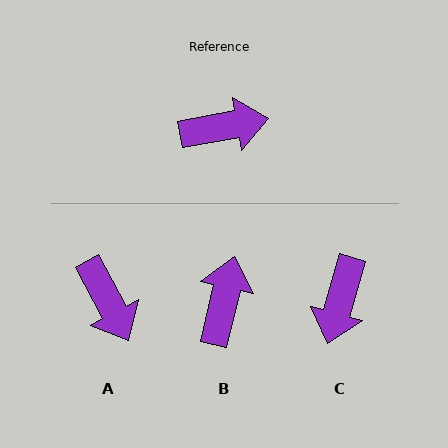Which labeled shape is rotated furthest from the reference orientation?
C, about 116 degrees away.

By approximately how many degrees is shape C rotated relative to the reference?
Approximately 116 degrees clockwise.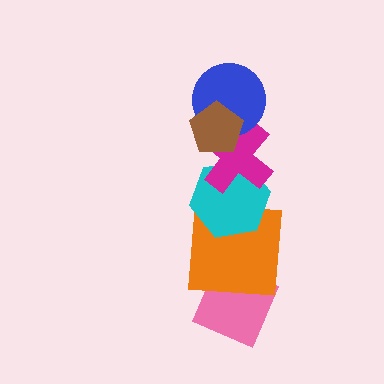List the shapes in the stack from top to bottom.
From top to bottom: the brown pentagon, the blue circle, the magenta cross, the cyan hexagon, the orange square, the pink diamond.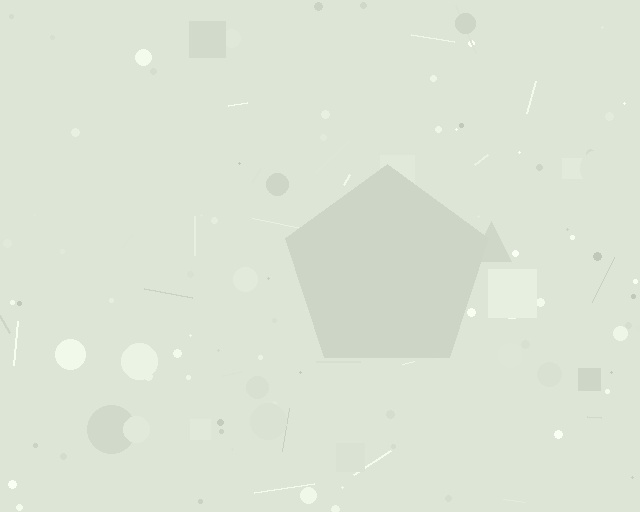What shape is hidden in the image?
A pentagon is hidden in the image.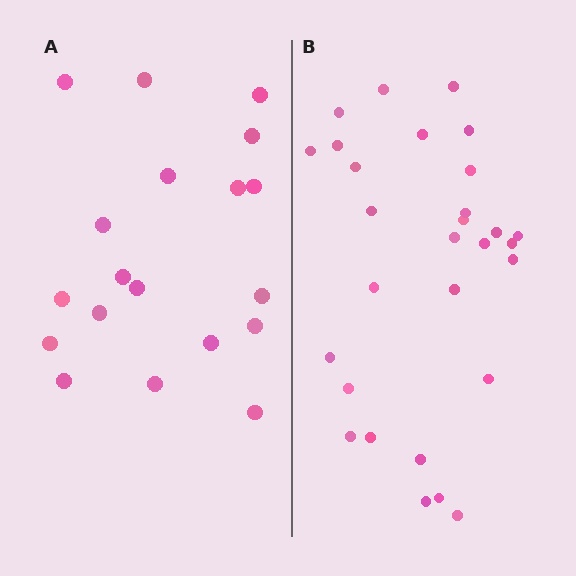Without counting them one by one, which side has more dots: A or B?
Region B (the right region) has more dots.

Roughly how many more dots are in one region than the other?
Region B has roughly 10 or so more dots than region A.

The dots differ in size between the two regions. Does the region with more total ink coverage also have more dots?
No. Region A has more total ink coverage because its dots are larger, but region B actually contains more individual dots. Total area can be misleading — the number of items is what matters here.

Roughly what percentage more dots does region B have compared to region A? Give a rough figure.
About 55% more.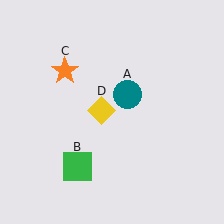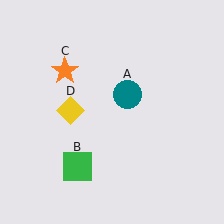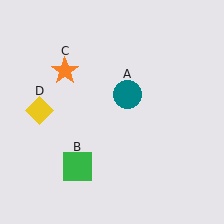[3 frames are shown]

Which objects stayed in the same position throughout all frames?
Teal circle (object A) and green square (object B) and orange star (object C) remained stationary.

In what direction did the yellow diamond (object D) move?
The yellow diamond (object D) moved left.